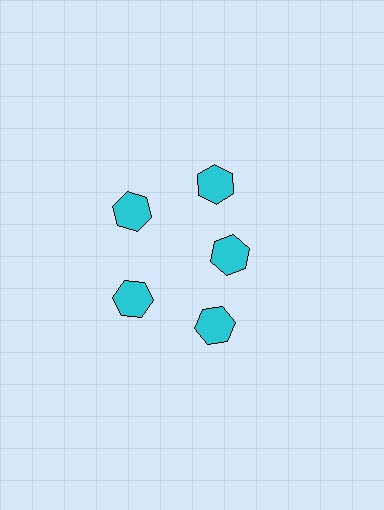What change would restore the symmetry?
The symmetry would be restored by moving it outward, back onto the ring so that all 5 hexagons sit at equal angles and equal distance from the center.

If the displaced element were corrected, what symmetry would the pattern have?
It would have 5-fold rotational symmetry — the pattern would map onto itself every 72 degrees.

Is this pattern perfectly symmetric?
No. The 5 cyan hexagons are arranged in a ring, but one element near the 3 o'clock position is pulled inward toward the center, breaking the 5-fold rotational symmetry.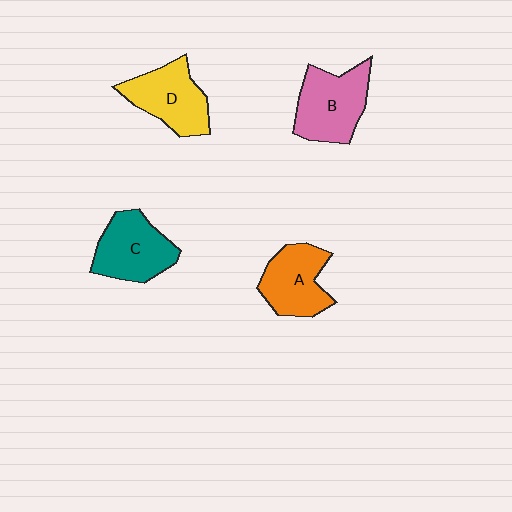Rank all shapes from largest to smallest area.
From largest to smallest: B (pink), C (teal), D (yellow), A (orange).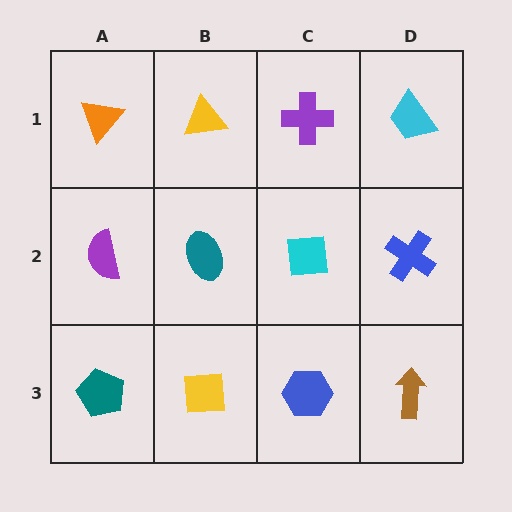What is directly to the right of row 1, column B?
A purple cross.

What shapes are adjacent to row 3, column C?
A cyan square (row 2, column C), a yellow square (row 3, column B), a brown arrow (row 3, column D).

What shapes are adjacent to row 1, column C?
A cyan square (row 2, column C), a yellow triangle (row 1, column B), a cyan trapezoid (row 1, column D).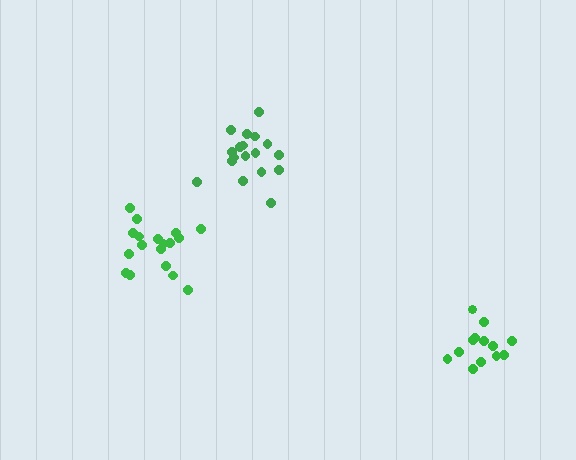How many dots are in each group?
Group 1: 18 dots, Group 2: 13 dots, Group 3: 18 dots (49 total).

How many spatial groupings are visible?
There are 3 spatial groupings.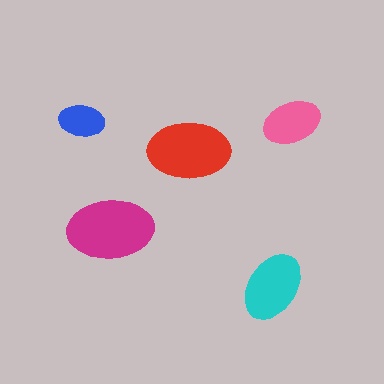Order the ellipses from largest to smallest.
the magenta one, the red one, the cyan one, the pink one, the blue one.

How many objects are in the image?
There are 5 objects in the image.